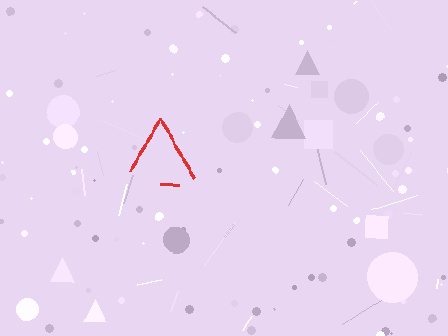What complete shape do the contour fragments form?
The contour fragments form a triangle.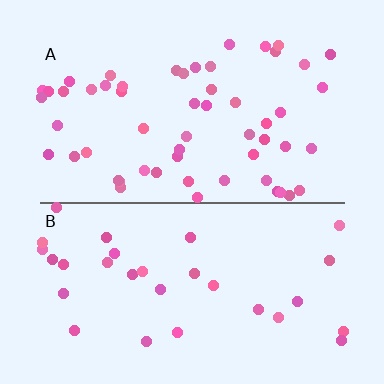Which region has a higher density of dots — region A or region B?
A (the top).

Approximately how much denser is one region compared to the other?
Approximately 1.8× — region A over region B.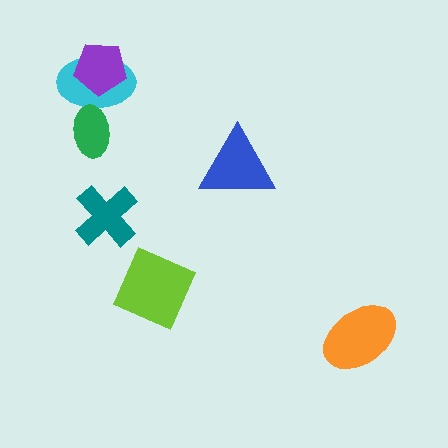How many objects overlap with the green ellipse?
1 object overlaps with the green ellipse.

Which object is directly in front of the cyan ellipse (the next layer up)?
The purple pentagon is directly in front of the cyan ellipse.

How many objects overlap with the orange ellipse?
0 objects overlap with the orange ellipse.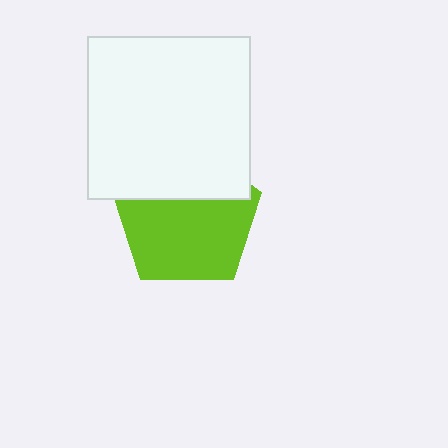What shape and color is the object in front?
The object in front is a white square.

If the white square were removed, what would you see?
You would see the complete lime pentagon.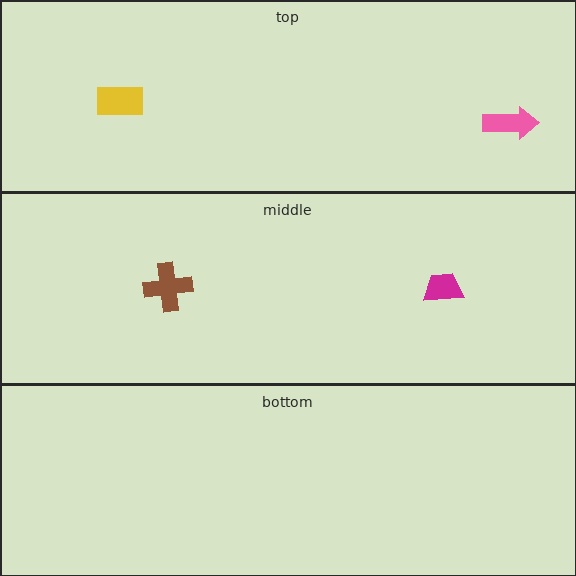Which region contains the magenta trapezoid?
The middle region.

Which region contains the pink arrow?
The top region.